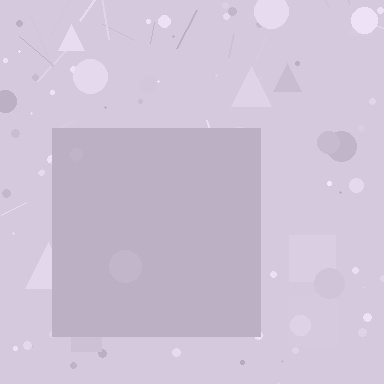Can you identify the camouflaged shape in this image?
The camouflaged shape is a square.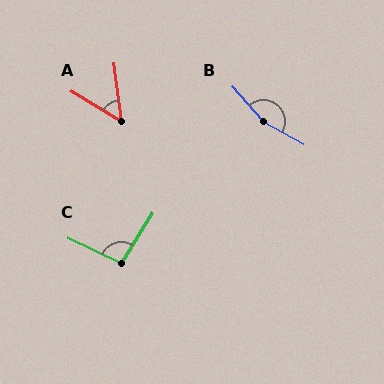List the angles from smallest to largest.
A (52°), C (97°), B (161°).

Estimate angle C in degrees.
Approximately 97 degrees.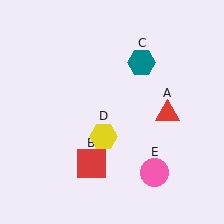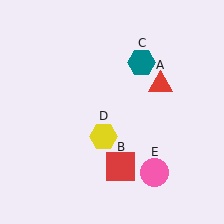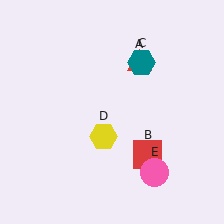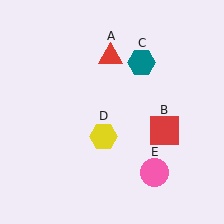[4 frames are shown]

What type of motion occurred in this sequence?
The red triangle (object A), red square (object B) rotated counterclockwise around the center of the scene.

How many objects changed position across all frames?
2 objects changed position: red triangle (object A), red square (object B).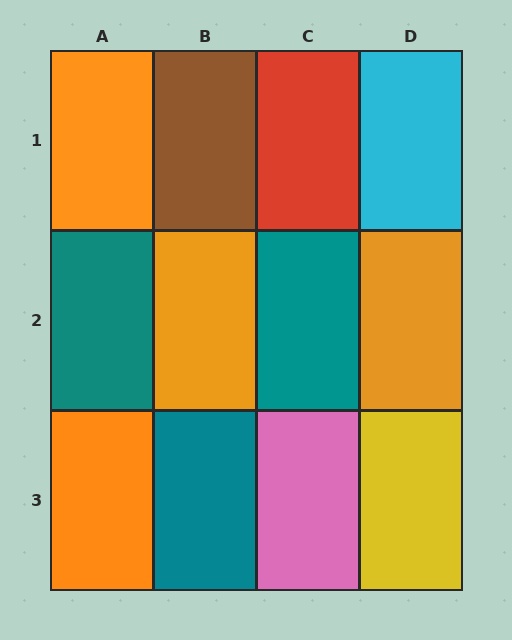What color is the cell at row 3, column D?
Yellow.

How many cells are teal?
3 cells are teal.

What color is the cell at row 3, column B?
Teal.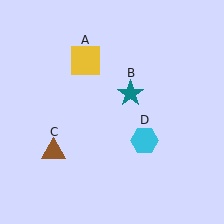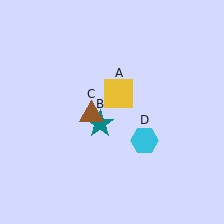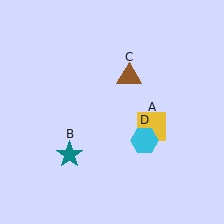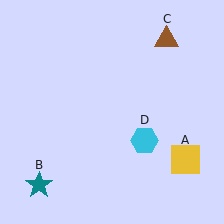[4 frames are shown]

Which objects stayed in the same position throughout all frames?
Cyan hexagon (object D) remained stationary.